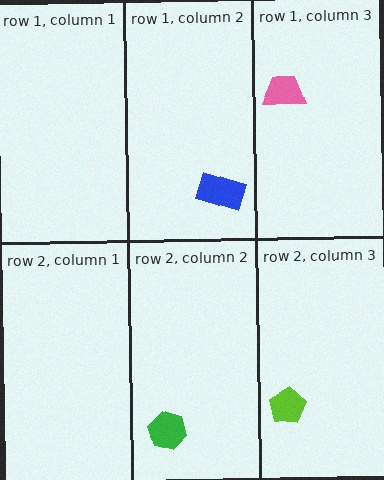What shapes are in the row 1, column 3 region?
The pink trapezoid.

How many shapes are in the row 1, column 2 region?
1.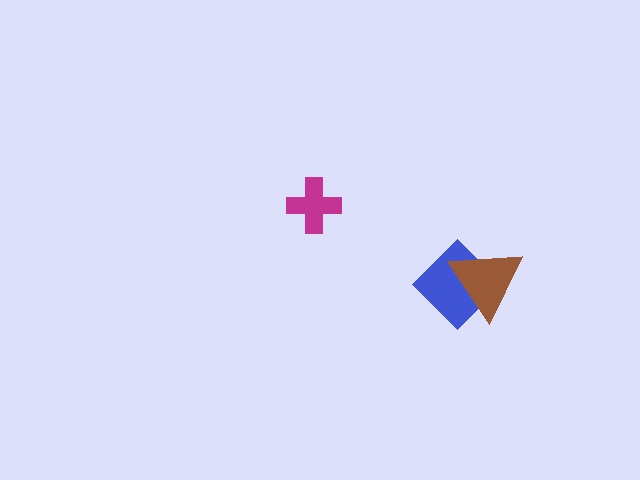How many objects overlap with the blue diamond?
1 object overlaps with the blue diamond.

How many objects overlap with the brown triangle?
1 object overlaps with the brown triangle.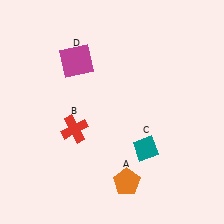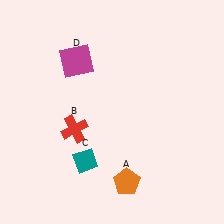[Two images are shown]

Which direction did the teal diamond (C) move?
The teal diamond (C) moved left.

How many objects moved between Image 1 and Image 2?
1 object moved between the two images.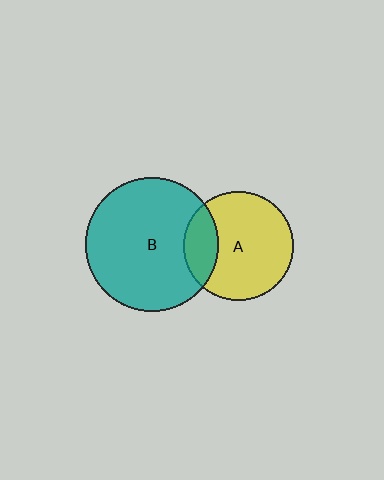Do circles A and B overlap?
Yes.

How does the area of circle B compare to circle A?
Approximately 1.5 times.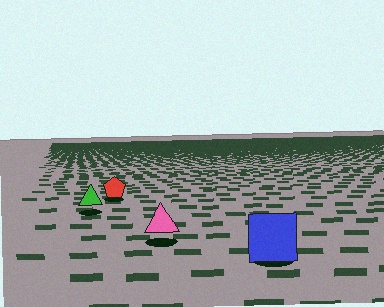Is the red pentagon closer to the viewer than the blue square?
No. The blue square is closer — you can tell from the texture gradient: the ground texture is coarser near it.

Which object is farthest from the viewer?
The red pentagon is farthest from the viewer. It appears smaller and the ground texture around it is denser.